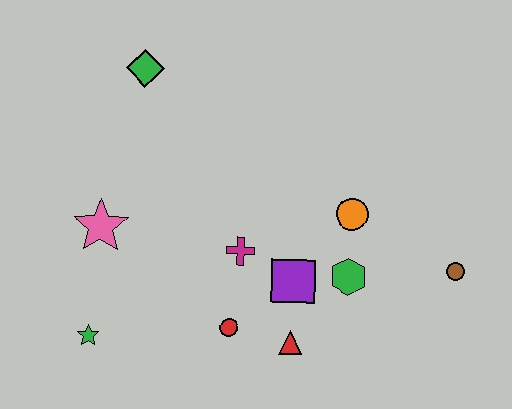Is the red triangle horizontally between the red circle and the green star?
No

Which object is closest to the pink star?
The green star is closest to the pink star.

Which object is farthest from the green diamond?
The brown circle is farthest from the green diamond.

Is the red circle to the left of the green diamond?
No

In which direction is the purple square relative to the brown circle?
The purple square is to the left of the brown circle.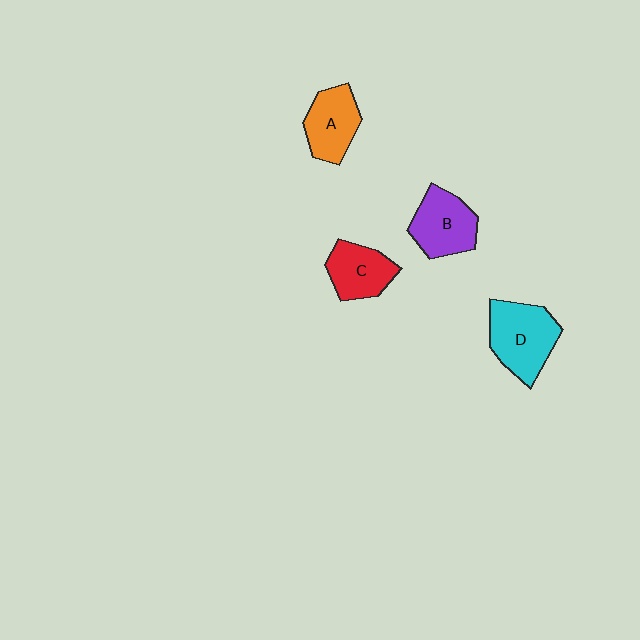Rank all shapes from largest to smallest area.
From largest to smallest: D (cyan), B (purple), A (orange), C (red).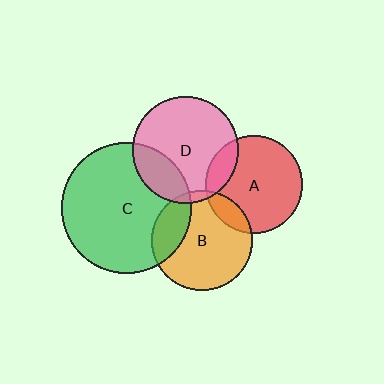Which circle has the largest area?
Circle C (green).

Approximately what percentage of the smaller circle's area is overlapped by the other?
Approximately 15%.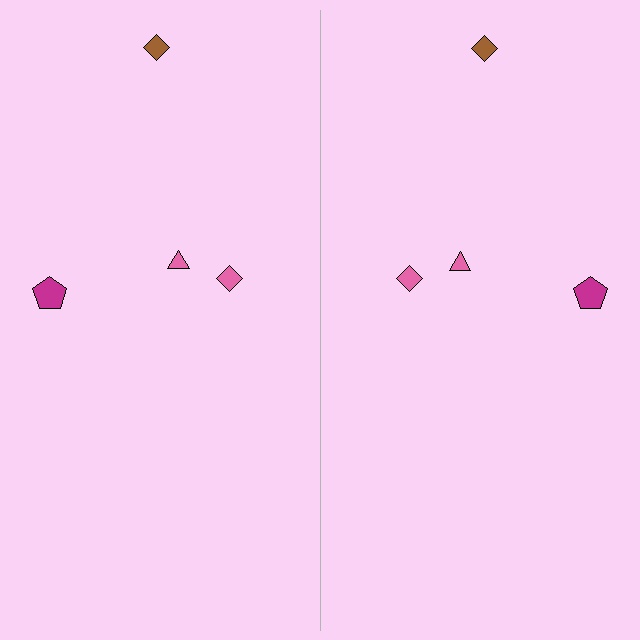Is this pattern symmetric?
Yes, this pattern has bilateral (reflection) symmetry.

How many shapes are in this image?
There are 8 shapes in this image.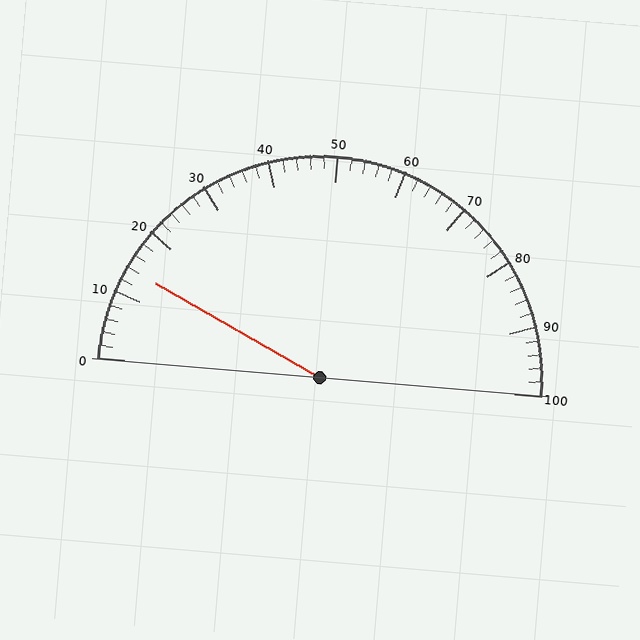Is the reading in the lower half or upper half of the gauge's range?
The reading is in the lower half of the range (0 to 100).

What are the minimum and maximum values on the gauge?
The gauge ranges from 0 to 100.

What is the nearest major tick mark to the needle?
The nearest major tick mark is 10.